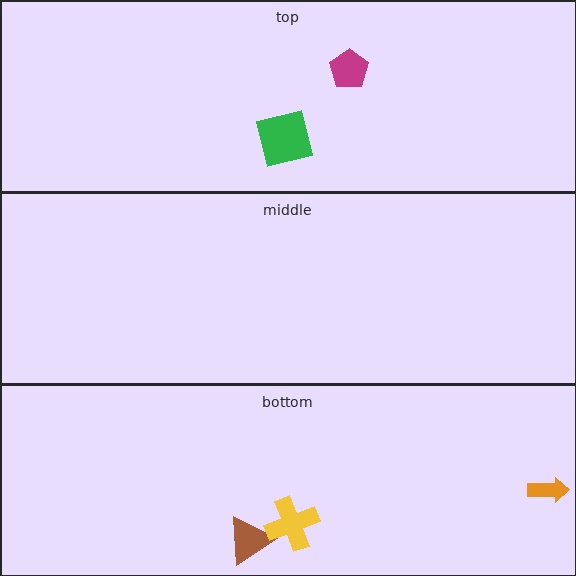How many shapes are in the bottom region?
3.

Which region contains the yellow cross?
The bottom region.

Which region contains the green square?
The top region.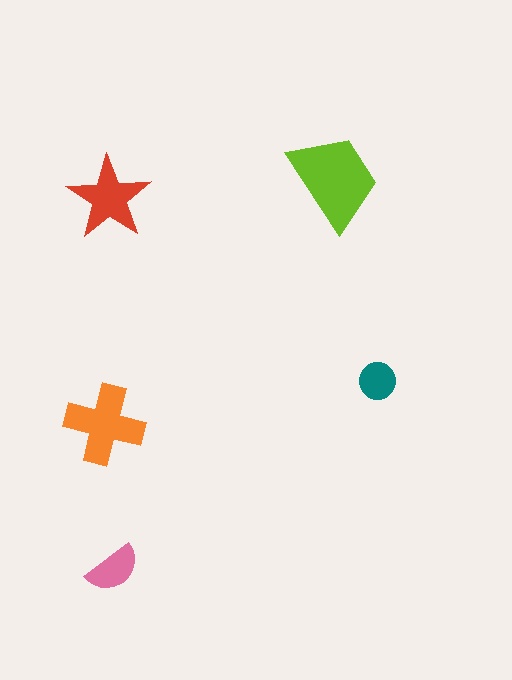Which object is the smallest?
The teal circle.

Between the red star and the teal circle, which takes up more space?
The red star.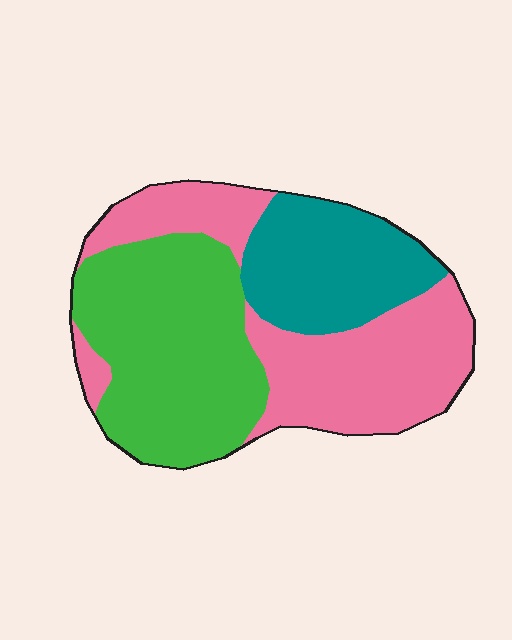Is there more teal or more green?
Green.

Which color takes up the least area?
Teal, at roughly 25%.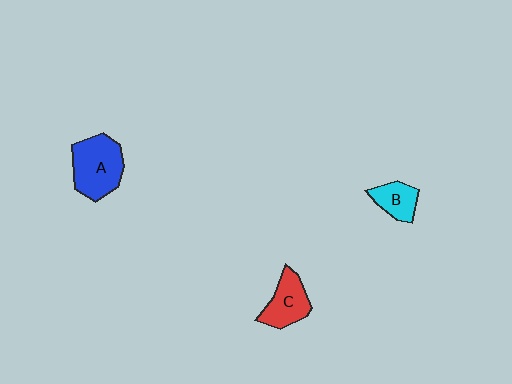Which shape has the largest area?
Shape A (blue).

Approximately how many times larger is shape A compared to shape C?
Approximately 1.4 times.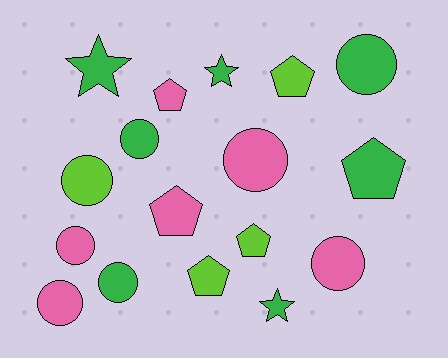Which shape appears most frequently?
Circle, with 8 objects.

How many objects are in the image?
There are 17 objects.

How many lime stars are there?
There are no lime stars.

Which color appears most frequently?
Green, with 7 objects.